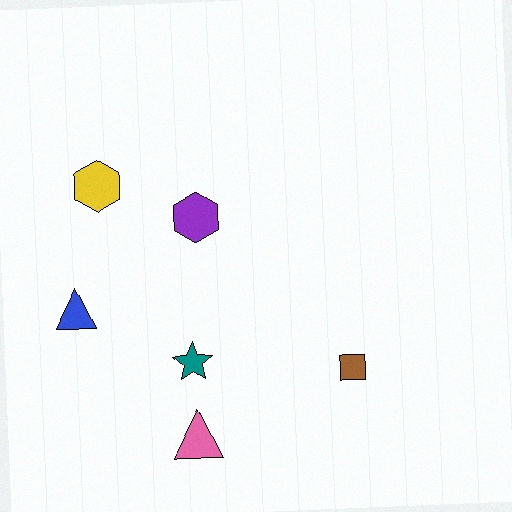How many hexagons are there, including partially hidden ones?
There are 2 hexagons.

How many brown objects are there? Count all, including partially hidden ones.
There is 1 brown object.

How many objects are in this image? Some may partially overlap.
There are 6 objects.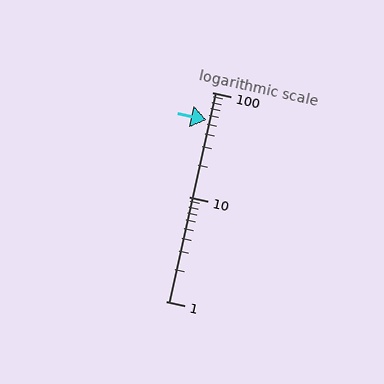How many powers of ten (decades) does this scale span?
The scale spans 2 decades, from 1 to 100.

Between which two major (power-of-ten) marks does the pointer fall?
The pointer is between 10 and 100.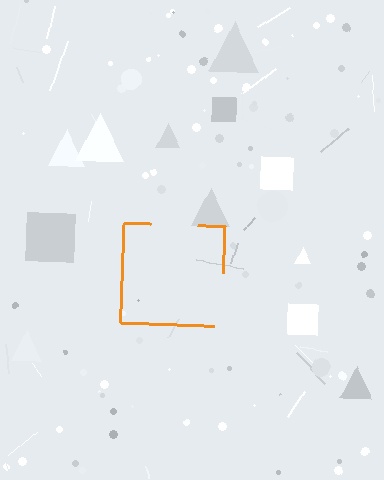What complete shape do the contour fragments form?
The contour fragments form a square.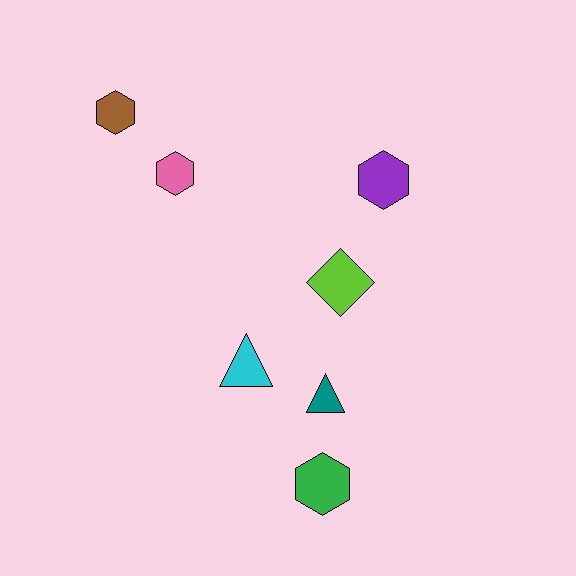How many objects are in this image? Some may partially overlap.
There are 7 objects.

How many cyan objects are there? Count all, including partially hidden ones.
There is 1 cyan object.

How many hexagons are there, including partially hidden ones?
There are 4 hexagons.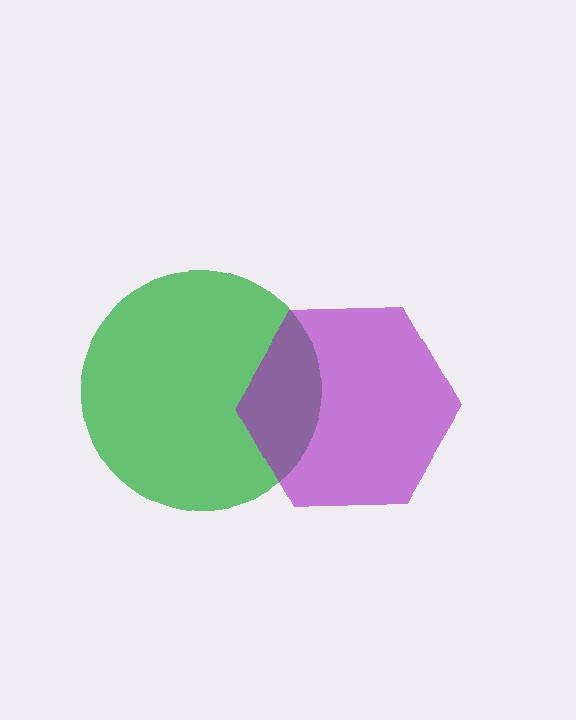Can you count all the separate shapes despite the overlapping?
Yes, there are 2 separate shapes.